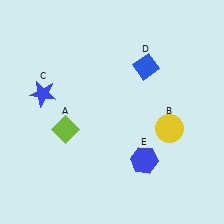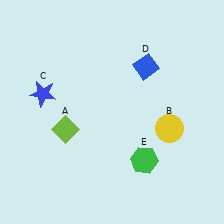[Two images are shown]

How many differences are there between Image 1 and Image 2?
There is 1 difference between the two images.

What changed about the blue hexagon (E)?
In Image 1, E is blue. In Image 2, it changed to green.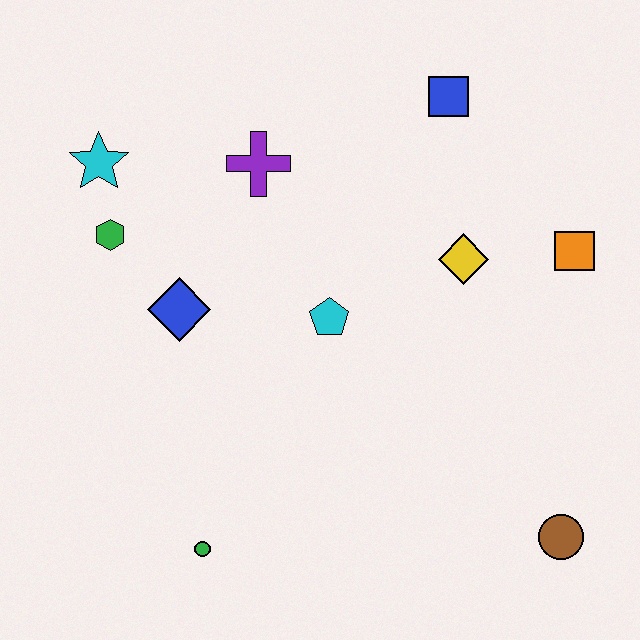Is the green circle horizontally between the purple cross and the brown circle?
No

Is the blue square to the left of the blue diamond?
No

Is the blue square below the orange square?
No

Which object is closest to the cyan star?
The green hexagon is closest to the cyan star.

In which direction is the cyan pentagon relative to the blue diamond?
The cyan pentagon is to the right of the blue diamond.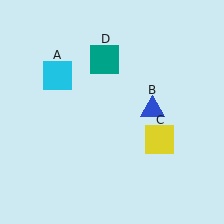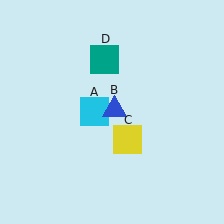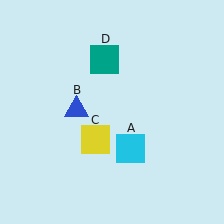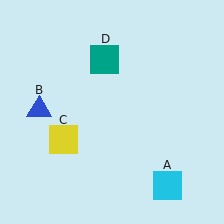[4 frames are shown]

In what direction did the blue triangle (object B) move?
The blue triangle (object B) moved left.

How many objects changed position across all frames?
3 objects changed position: cyan square (object A), blue triangle (object B), yellow square (object C).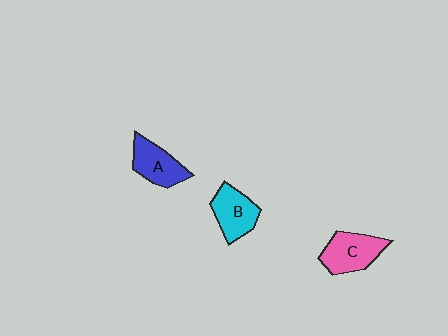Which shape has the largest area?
Shape C (pink).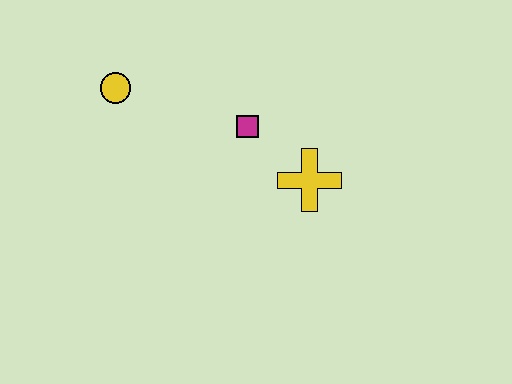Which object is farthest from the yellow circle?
The yellow cross is farthest from the yellow circle.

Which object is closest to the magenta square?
The yellow cross is closest to the magenta square.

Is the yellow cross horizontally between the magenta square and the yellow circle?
No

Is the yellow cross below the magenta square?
Yes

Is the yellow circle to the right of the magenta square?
No